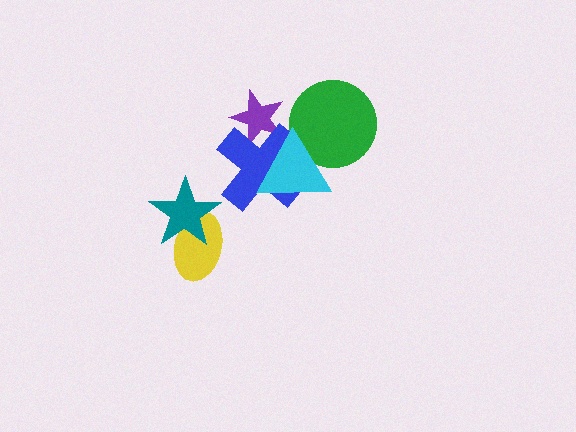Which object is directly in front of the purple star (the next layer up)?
The blue cross is directly in front of the purple star.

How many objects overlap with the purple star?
2 objects overlap with the purple star.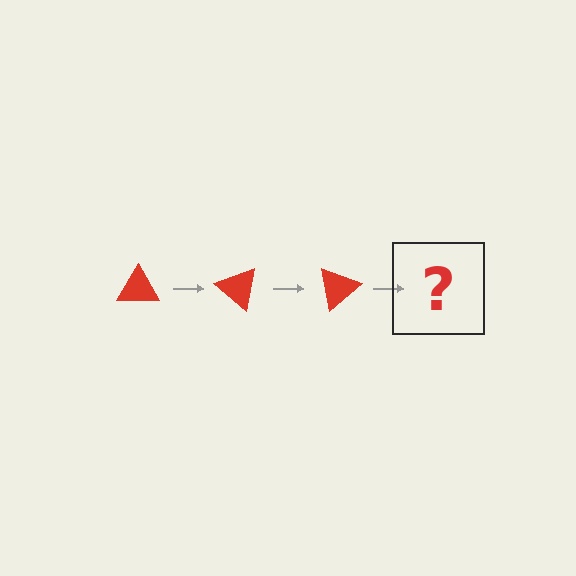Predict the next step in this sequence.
The next step is a red triangle rotated 120 degrees.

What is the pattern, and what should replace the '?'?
The pattern is that the triangle rotates 40 degrees each step. The '?' should be a red triangle rotated 120 degrees.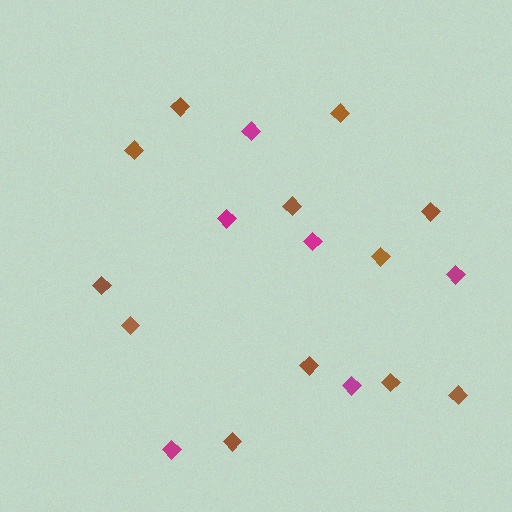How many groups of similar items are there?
There are 2 groups: one group of brown diamonds (12) and one group of magenta diamonds (6).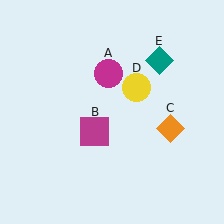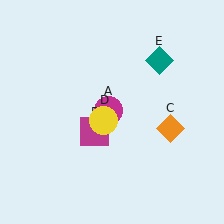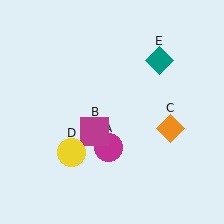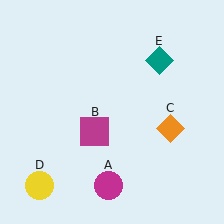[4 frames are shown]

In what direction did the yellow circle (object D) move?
The yellow circle (object D) moved down and to the left.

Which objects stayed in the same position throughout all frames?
Magenta square (object B) and orange diamond (object C) and teal diamond (object E) remained stationary.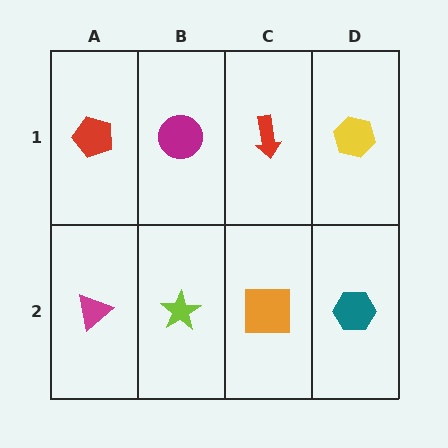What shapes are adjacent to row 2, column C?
A red arrow (row 1, column C), a lime star (row 2, column B), a teal hexagon (row 2, column D).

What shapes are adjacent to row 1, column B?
A lime star (row 2, column B), a red pentagon (row 1, column A), a red arrow (row 1, column C).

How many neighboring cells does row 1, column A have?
2.